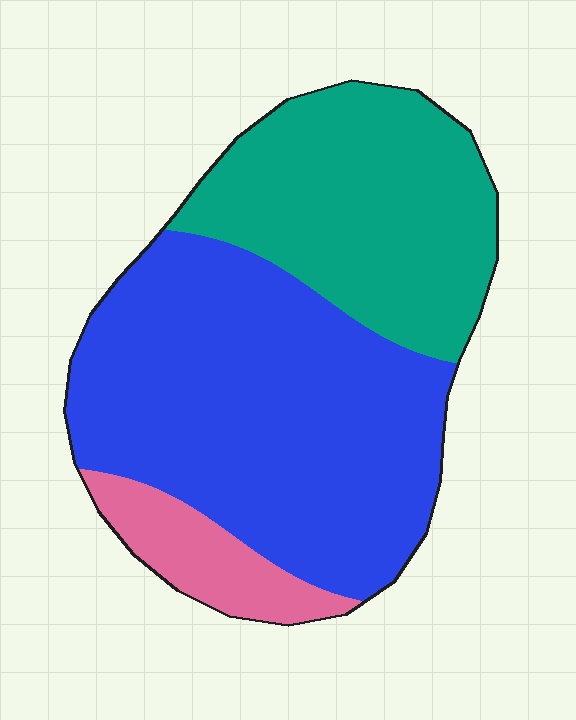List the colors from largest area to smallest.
From largest to smallest: blue, teal, pink.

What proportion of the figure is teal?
Teal covers 34% of the figure.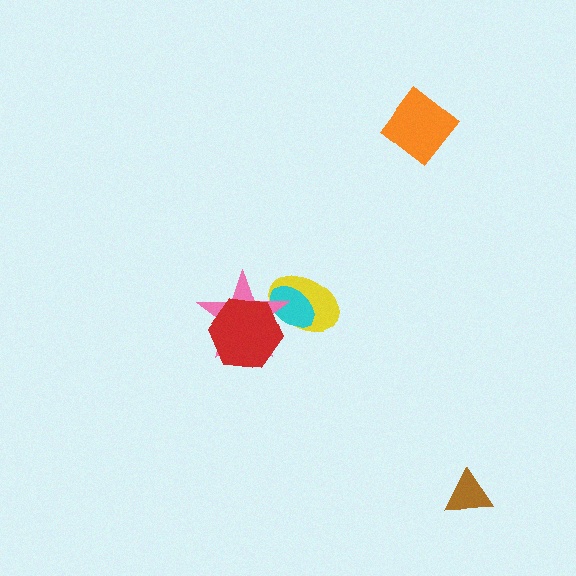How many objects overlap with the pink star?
3 objects overlap with the pink star.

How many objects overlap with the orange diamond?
0 objects overlap with the orange diamond.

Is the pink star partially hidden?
Yes, it is partially covered by another shape.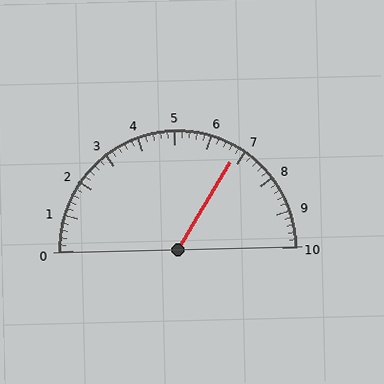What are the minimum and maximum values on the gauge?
The gauge ranges from 0 to 10.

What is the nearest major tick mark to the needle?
The nearest major tick mark is 7.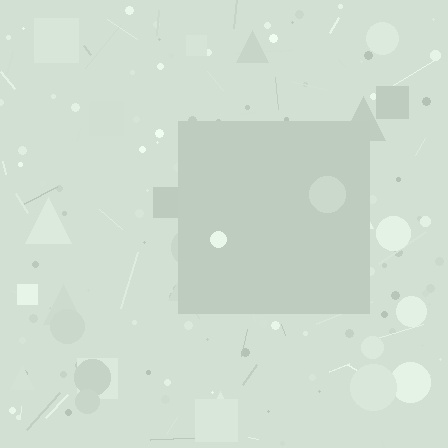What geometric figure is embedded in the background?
A square is embedded in the background.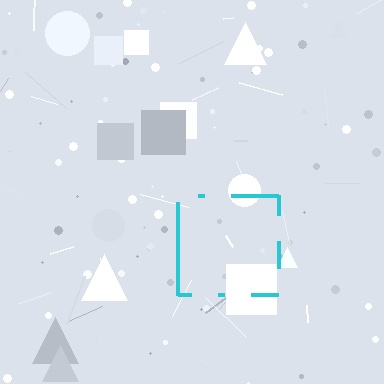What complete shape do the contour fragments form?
The contour fragments form a square.